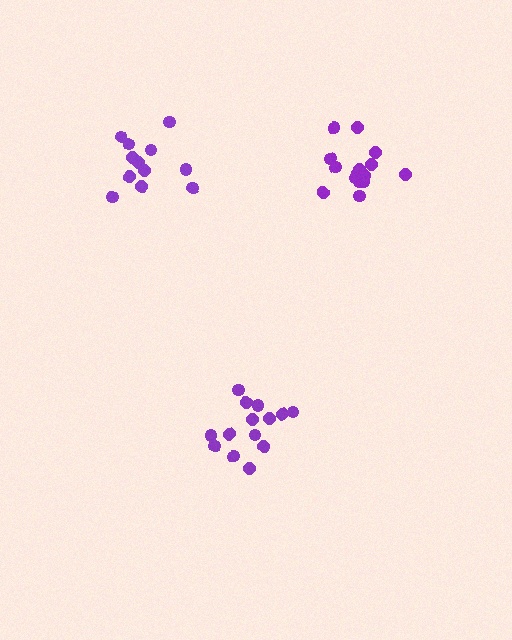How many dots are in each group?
Group 1: 15 dots, Group 2: 14 dots, Group 3: 12 dots (41 total).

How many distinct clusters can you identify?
There are 3 distinct clusters.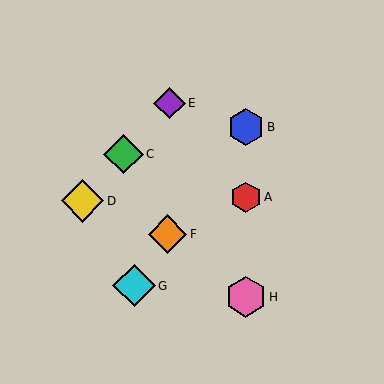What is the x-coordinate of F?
Object F is at x≈168.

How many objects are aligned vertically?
3 objects (A, B, H) are aligned vertically.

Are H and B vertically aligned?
Yes, both are at x≈246.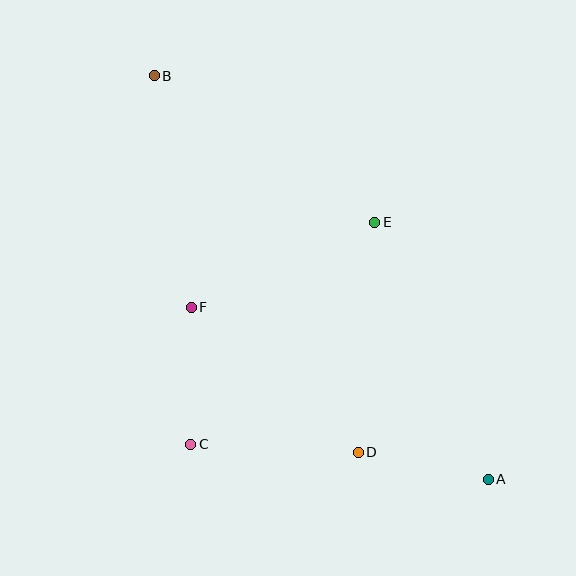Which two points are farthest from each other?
Points A and B are farthest from each other.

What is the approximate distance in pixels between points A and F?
The distance between A and F is approximately 343 pixels.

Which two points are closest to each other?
Points A and D are closest to each other.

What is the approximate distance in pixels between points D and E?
The distance between D and E is approximately 230 pixels.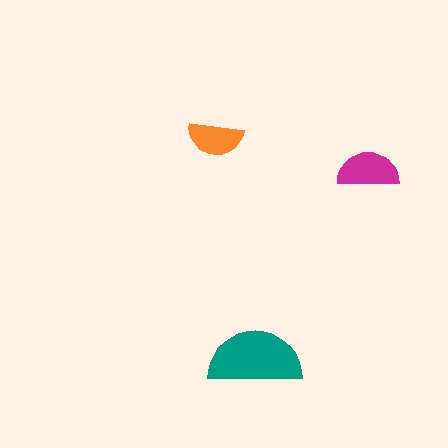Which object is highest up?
The orange semicircle is topmost.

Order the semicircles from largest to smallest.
the teal one, the magenta one, the orange one.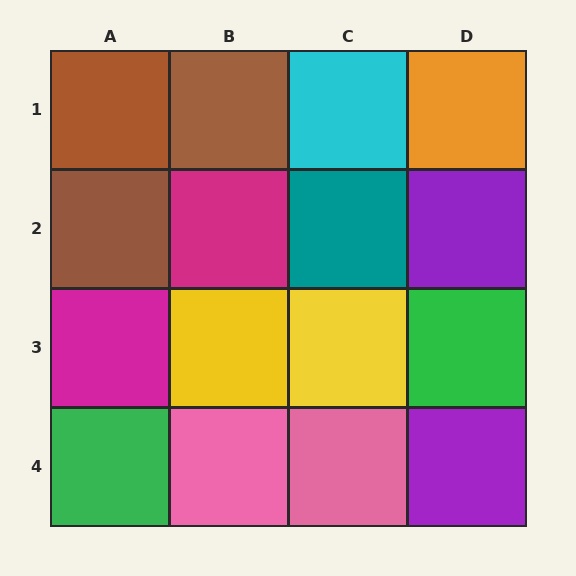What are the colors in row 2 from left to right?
Brown, magenta, teal, purple.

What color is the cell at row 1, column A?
Brown.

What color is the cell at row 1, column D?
Orange.